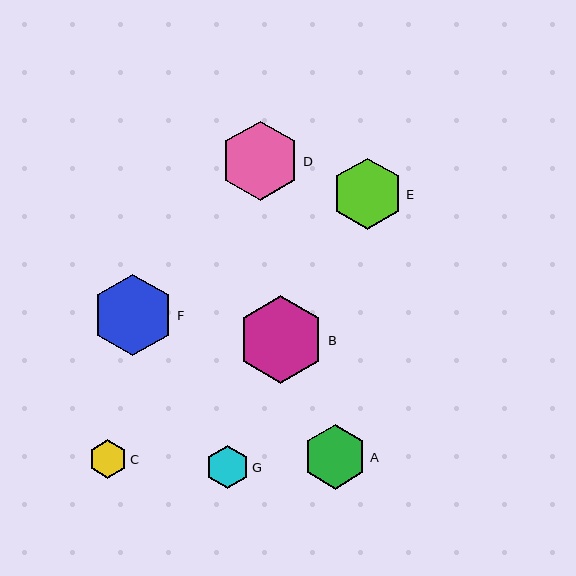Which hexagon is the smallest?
Hexagon C is the smallest with a size of approximately 39 pixels.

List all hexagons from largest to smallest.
From largest to smallest: B, F, D, E, A, G, C.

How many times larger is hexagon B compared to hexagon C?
Hexagon B is approximately 2.3 times the size of hexagon C.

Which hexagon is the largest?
Hexagon B is the largest with a size of approximately 88 pixels.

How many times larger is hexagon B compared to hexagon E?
Hexagon B is approximately 1.2 times the size of hexagon E.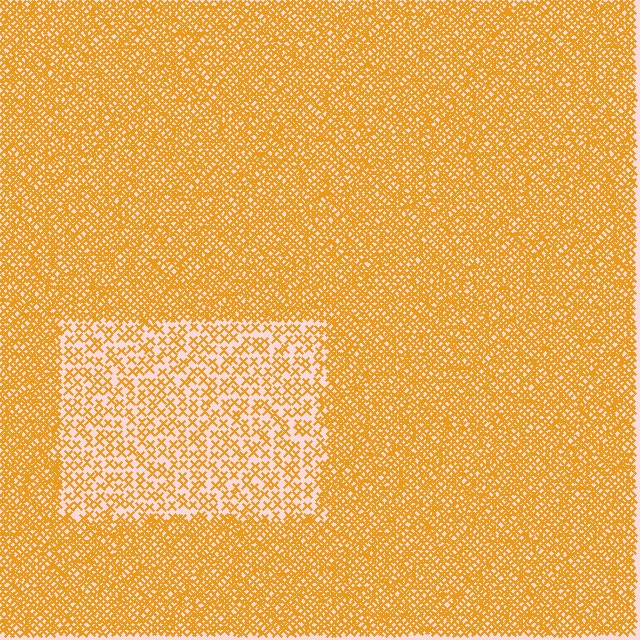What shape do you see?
I see a rectangle.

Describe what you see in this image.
The image contains small orange elements arranged at two different densities. A rectangle-shaped region is visible where the elements are less densely packed than the surrounding area.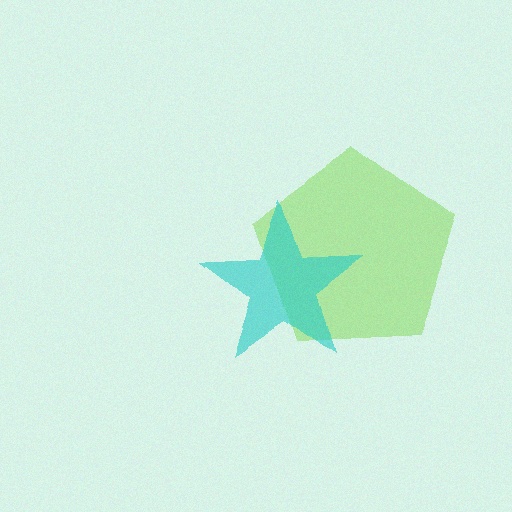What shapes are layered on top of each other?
The layered shapes are: a lime pentagon, a cyan star.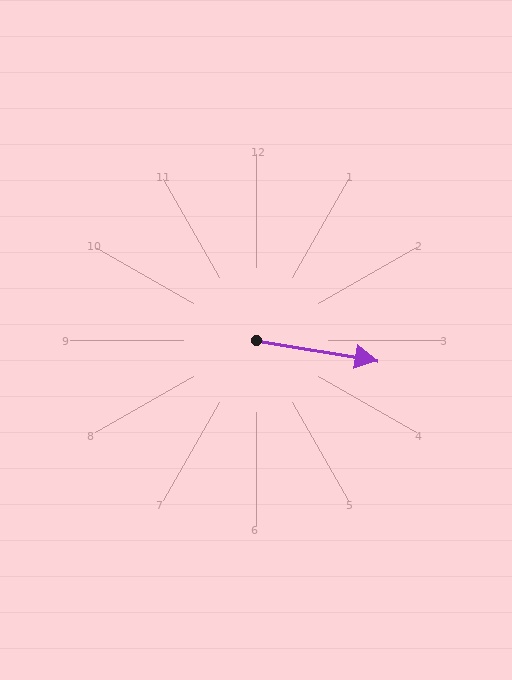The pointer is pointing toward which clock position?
Roughly 3 o'clock.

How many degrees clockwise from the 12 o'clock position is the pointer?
Approximately 99 degrees.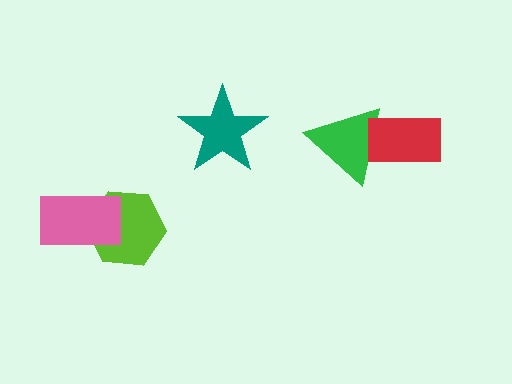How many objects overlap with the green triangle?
1 object overlaps with the green triangle.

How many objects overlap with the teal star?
0 objects overlap with the teal star.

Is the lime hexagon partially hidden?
Yes, it is partially covered by another shape.